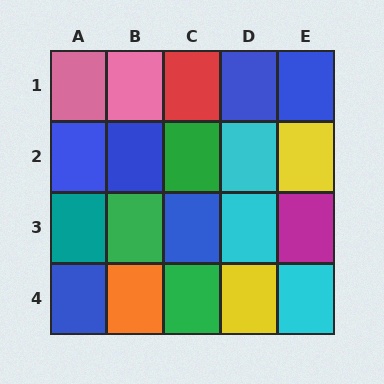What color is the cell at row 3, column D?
Cyan.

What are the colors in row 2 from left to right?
Blue, blue, green, cyan, yellow.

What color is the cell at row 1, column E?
Blue.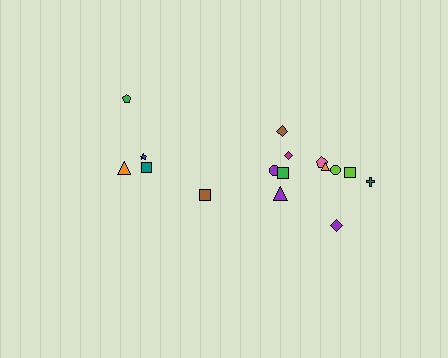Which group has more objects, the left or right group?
The right group.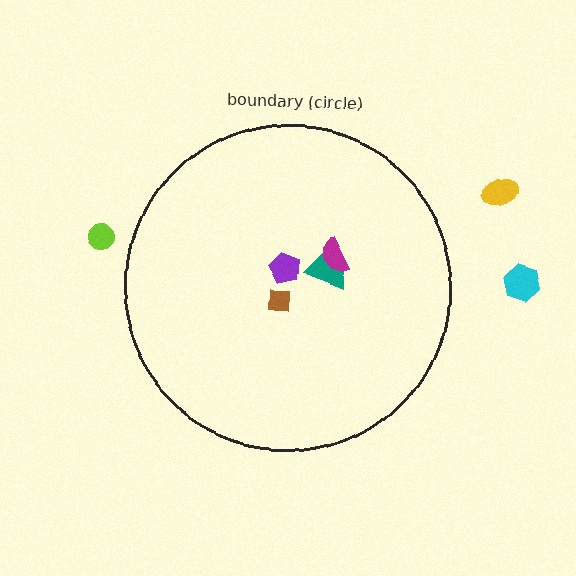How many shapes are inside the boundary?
4 inside, 3 outside.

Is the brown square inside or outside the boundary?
Inside.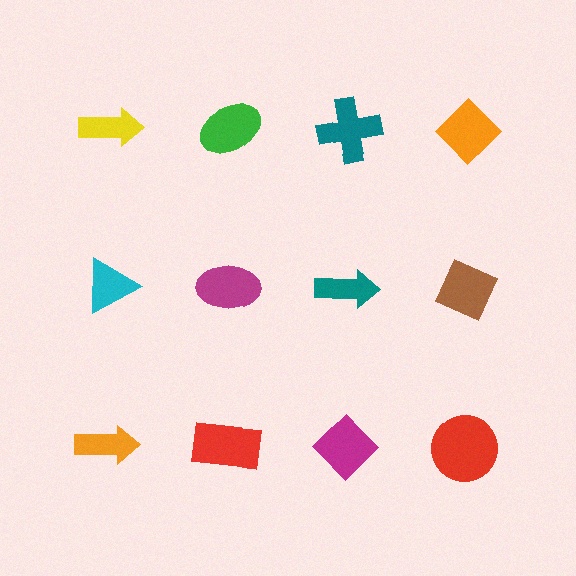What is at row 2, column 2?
A magenta ellipse.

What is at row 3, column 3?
A magenta diamond.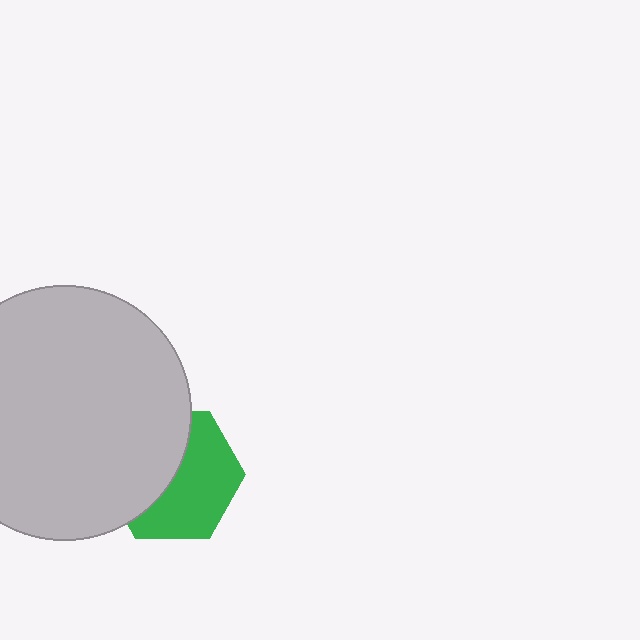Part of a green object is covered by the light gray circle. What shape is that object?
It is a hexagon.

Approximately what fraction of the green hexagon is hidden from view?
Roughly 46% of the green hexagon is hidden behind the light gray circle.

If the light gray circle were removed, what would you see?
You would see the complete green hexagon.